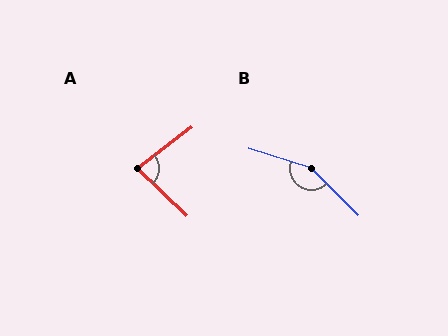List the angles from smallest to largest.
A (81°), B (152°).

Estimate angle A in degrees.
Approximately 81 degrees.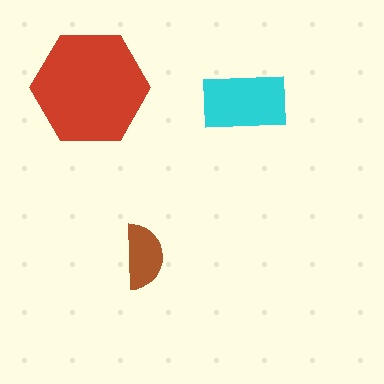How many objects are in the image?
There are 3 objects in the image.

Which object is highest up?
The red hexagon is topmost.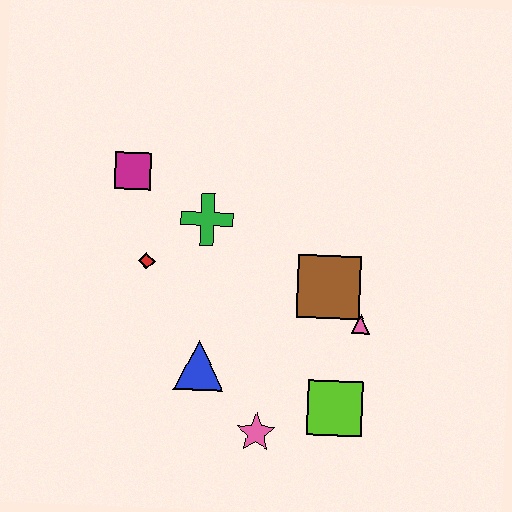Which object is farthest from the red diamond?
The lime square is farthest from the red diamond.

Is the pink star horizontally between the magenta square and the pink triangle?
Yes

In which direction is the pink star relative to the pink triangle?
The pink star is below the pink triangle.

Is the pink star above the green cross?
No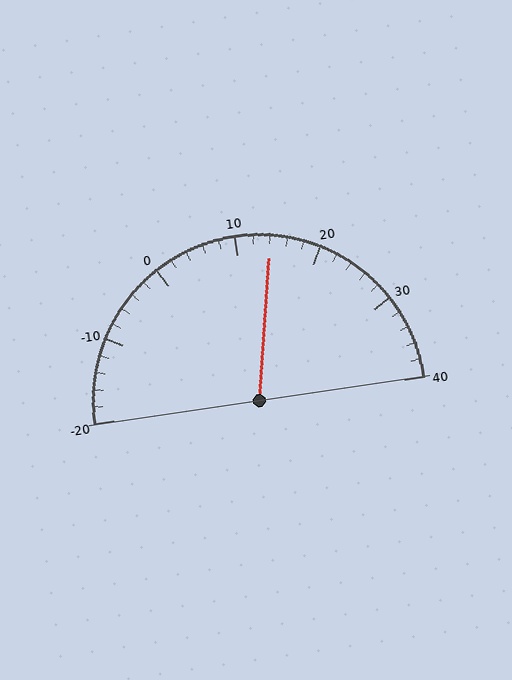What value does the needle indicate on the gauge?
The needle indicates approximately 14.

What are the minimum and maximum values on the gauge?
The gauge ranges from -20 to 40.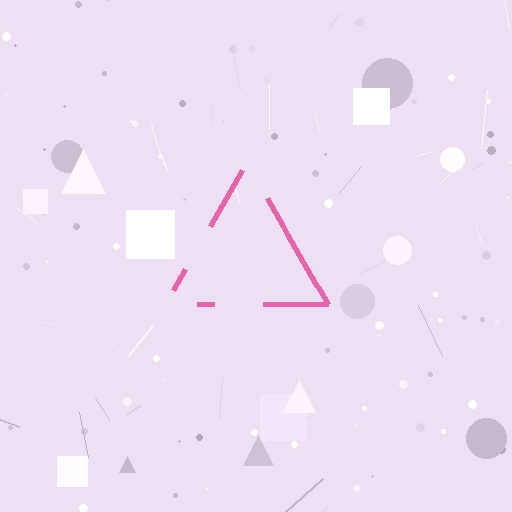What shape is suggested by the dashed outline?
The dashed outline suggests a triangle.